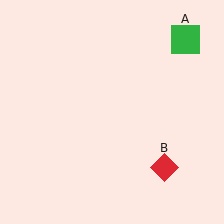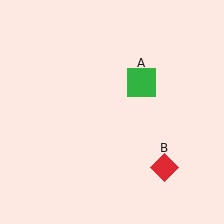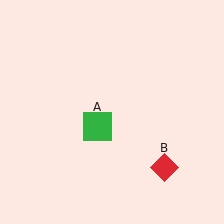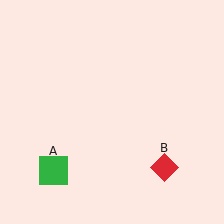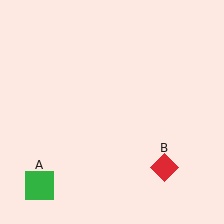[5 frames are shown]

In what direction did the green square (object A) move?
The green square (object A) moved down and to the left.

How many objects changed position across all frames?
1 object changed position: green square (object A).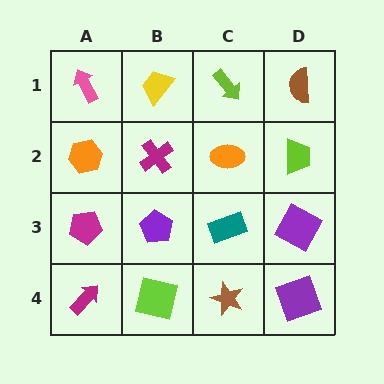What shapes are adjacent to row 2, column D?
A brown semicircle (row 1, column D), a purple square (row 3, column D), an orange ellipse (row 2, column C).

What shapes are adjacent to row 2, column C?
A lime arrow (row 1, column C), a teal rectangle (row 3, column C), a magenta cross (row 2, column B), a lime trapezoid (row 2, column D).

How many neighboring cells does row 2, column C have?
4.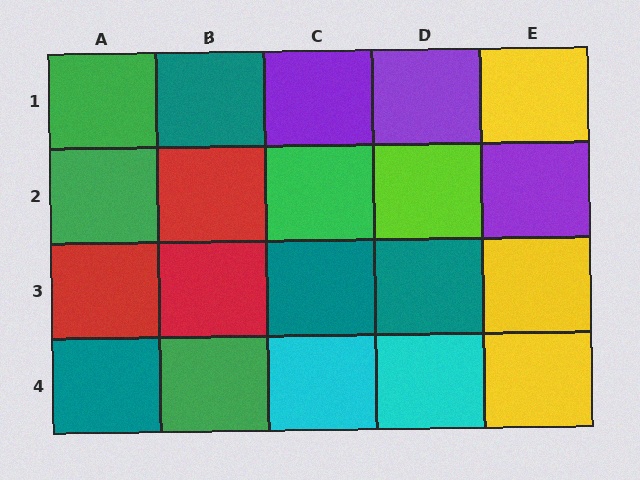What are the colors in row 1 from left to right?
Green, teal, purple, purple, yellow.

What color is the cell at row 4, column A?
Teal.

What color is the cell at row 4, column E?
Yellow.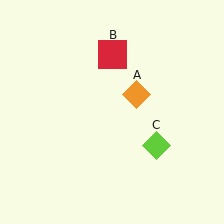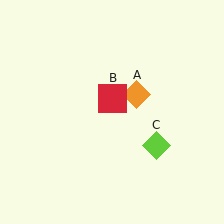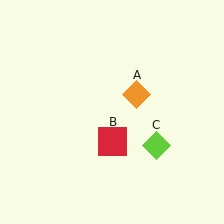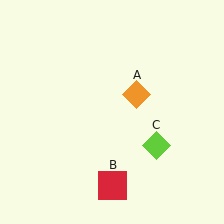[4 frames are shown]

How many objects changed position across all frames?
1 object changed position: red square (object B).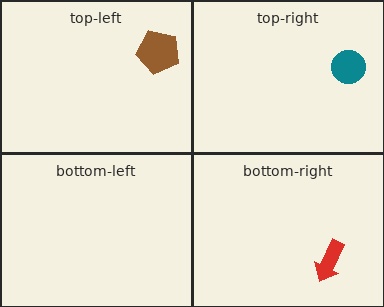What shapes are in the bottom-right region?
The red arrow.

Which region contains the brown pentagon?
The top-left region.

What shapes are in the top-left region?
The brown pentagon.